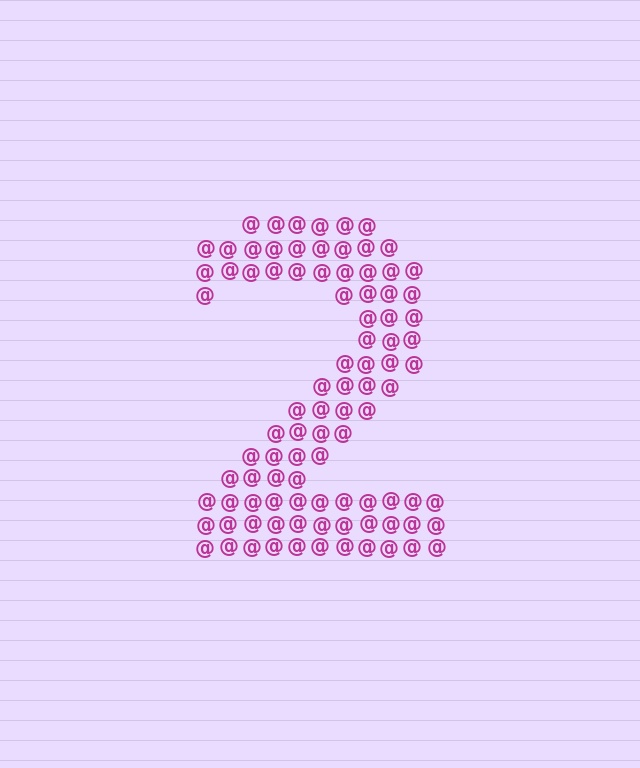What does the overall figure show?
The overall figure shows the digit 2.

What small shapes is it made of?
It is made of small at signs.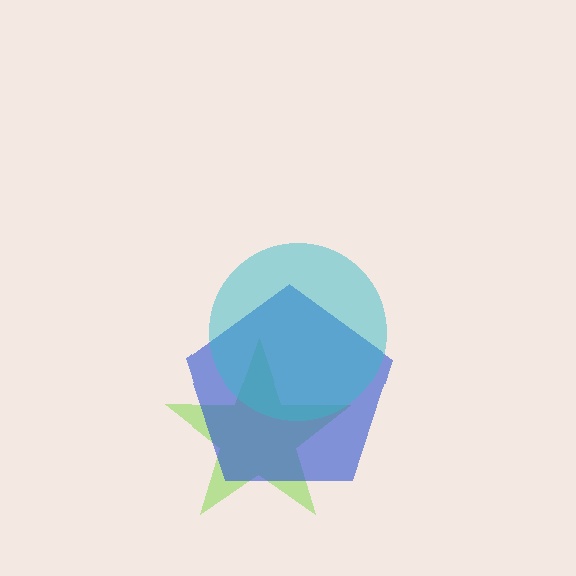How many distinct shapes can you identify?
There are 3 distinct shapes: a lime star, a blue pentagon, a cyan circle.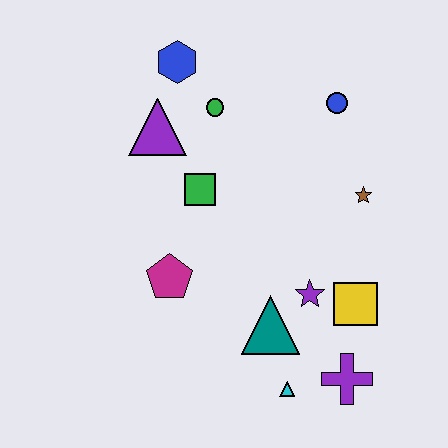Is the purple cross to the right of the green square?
Yes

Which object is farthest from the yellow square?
The blue hexagon is farthest from the yellow square.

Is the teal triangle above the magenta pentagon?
No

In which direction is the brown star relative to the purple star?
The brown star is above the purple star.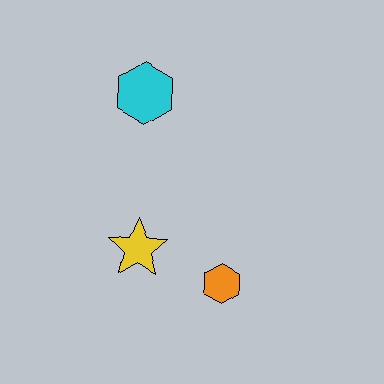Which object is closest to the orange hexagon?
The yellow star is closest to the orange hexagon.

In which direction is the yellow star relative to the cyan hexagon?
The yellow star is below the cyan hexagon.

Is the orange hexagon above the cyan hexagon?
No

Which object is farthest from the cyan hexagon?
The orange hexagon is farthest from the cyan hexagon.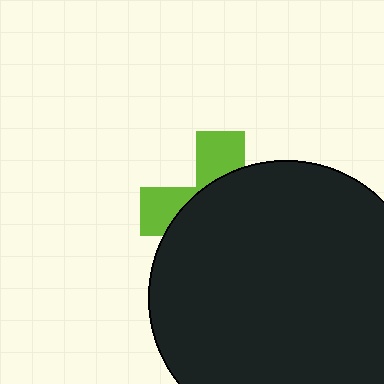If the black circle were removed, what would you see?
You would see the complete lime cross.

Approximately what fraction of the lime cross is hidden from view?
Roughly 68% of the lime cross is hidden behind the black circle.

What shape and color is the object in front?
The object in front is a black circle.